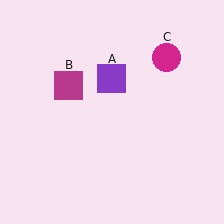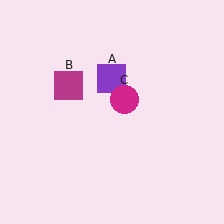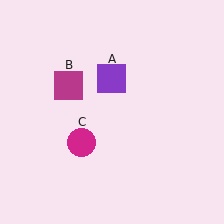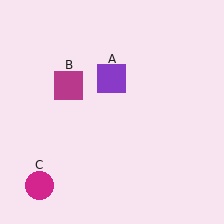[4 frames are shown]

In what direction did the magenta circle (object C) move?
The magenta circle (object C) moved down and to the left.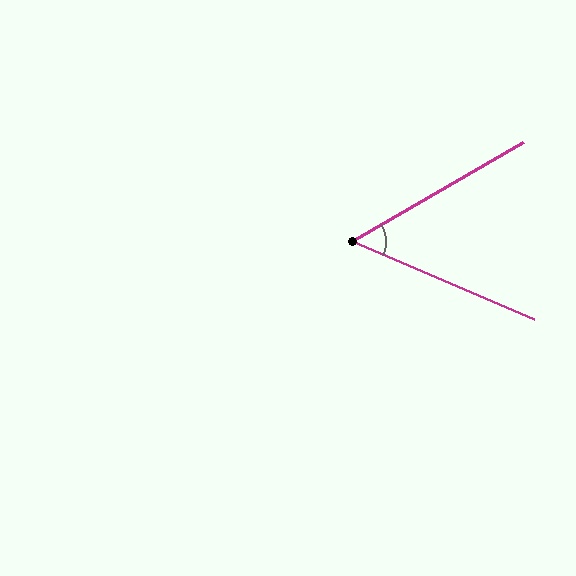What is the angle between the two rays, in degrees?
Approximately 53 degrees.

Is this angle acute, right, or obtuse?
It is acute.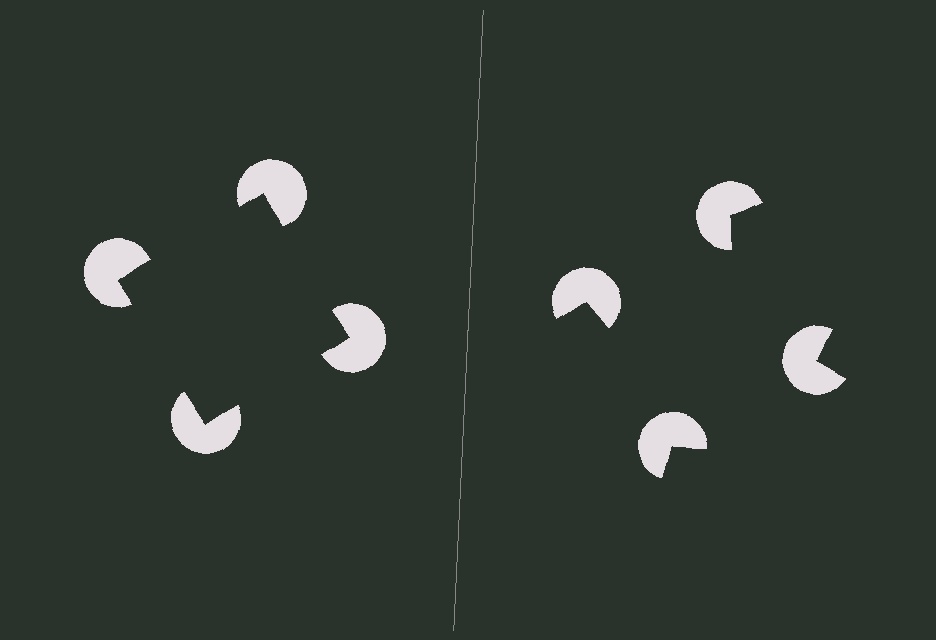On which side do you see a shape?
An illusory square appears on the left side. On the right side the wedge cuts are rotated, so no coherent shape forms.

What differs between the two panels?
The pac-man discs are positioned identically on both sides; only the wedge orientations differ. On the left they align to a square; on the right they are misaligned.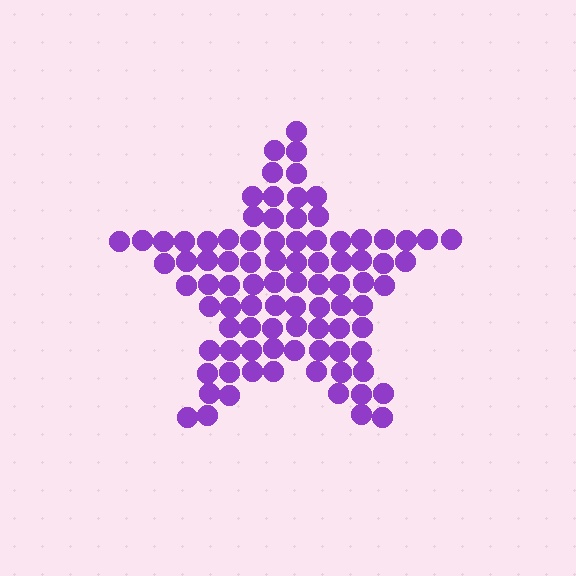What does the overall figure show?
The overall figure shows a star.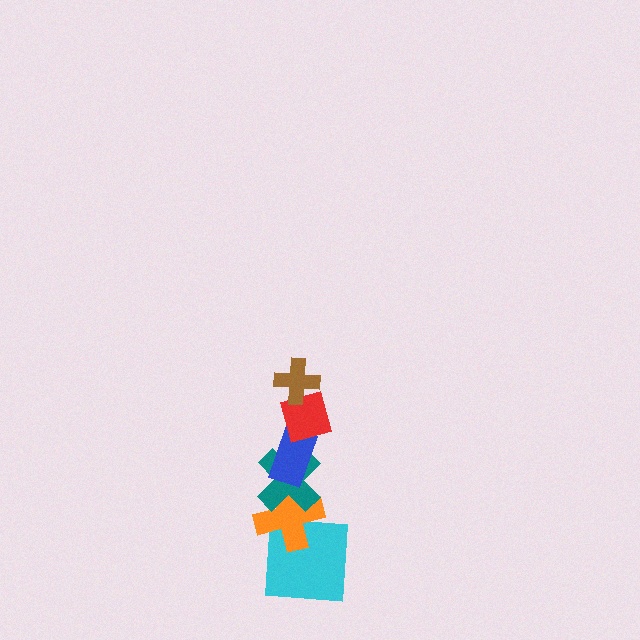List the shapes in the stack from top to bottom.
From top to bottom: the brown cross, the red diamond, the blue rectangle, the teal cross, the orange cross, the cyan square.